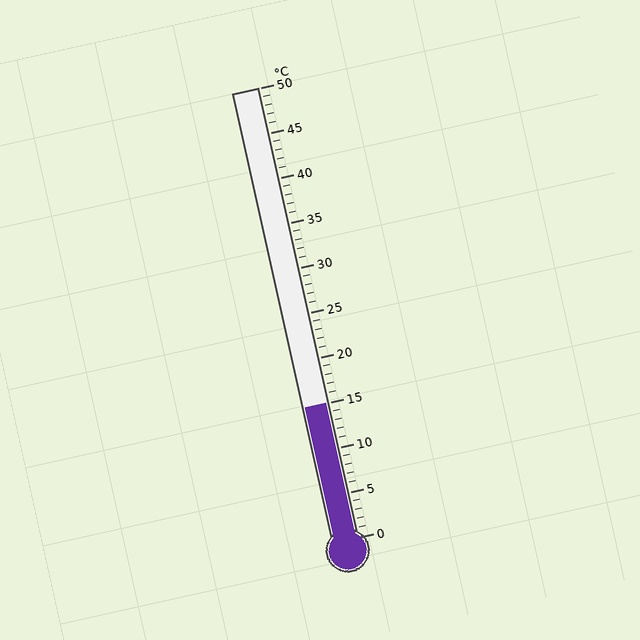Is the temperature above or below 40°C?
The temperature is below 40°C.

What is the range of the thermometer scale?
The thermometer scale ranges from 0°C to 50°C.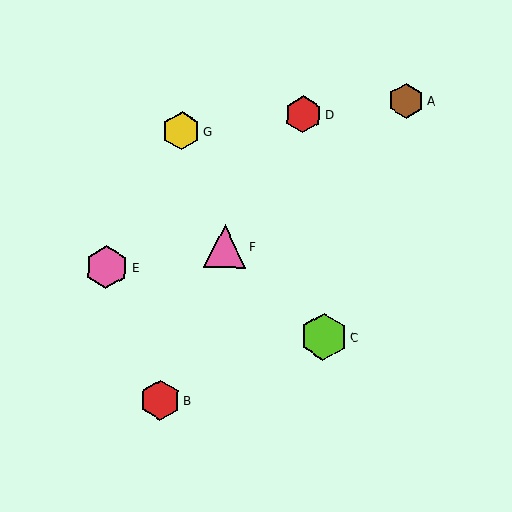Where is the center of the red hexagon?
The center of the red hexagon is at (303, 114).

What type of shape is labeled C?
Shape C is a lime hexagon.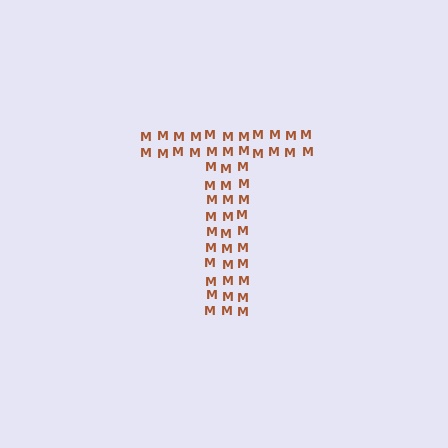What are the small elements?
The small elements are letter M's.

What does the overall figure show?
The overall figure shows the letter T.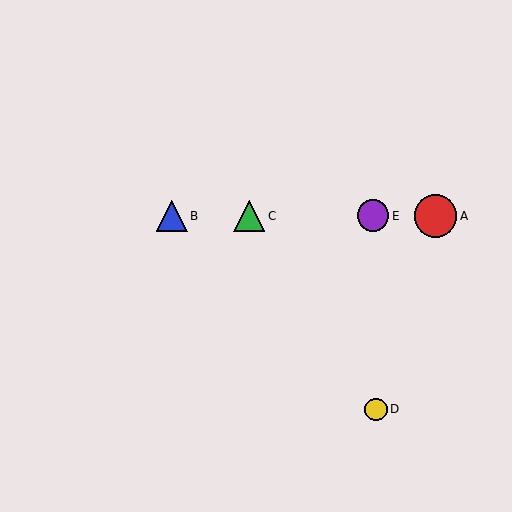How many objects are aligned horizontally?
4 objects (A, B, C, E) are aligned horizontally.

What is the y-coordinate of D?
Object D is at y≈409.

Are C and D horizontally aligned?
No, C is at y≈216 and D is at y≈409.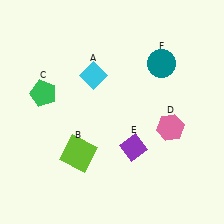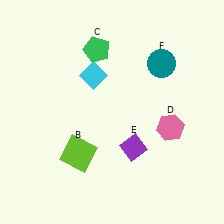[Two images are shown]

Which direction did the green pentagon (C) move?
The green pentagon (C) moved right.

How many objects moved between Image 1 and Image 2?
1 object moved between the two images.